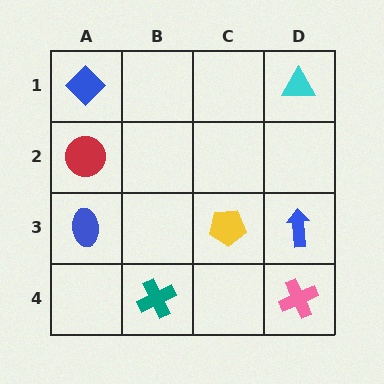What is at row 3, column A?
A blue ellipse.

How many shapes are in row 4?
2 shapes.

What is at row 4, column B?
A teal cross.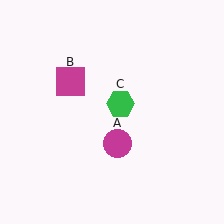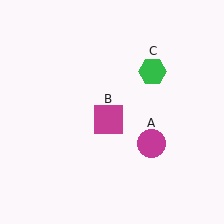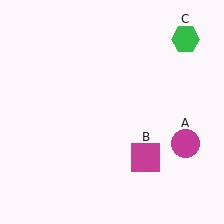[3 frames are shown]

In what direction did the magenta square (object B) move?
The magenta square (object B) moved down and to the right.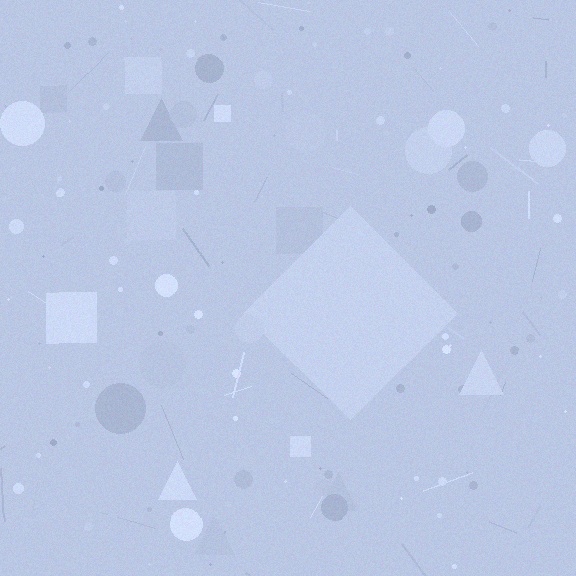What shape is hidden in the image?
A diamond is hidden in the image.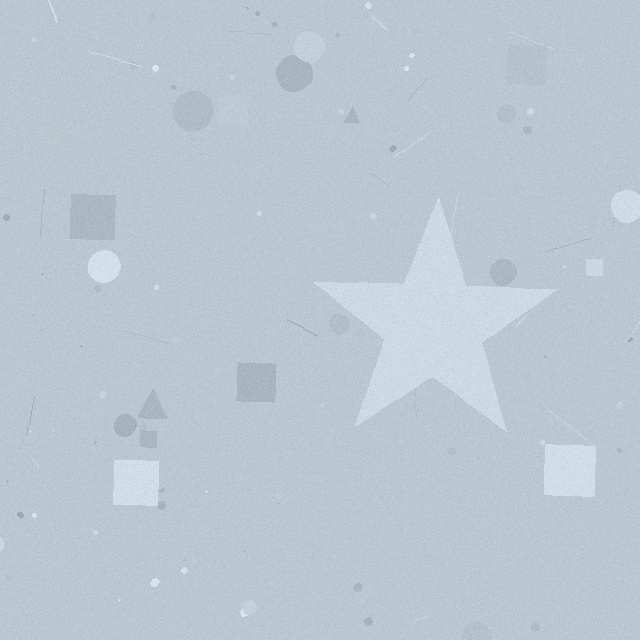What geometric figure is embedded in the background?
A star is embedded in the background.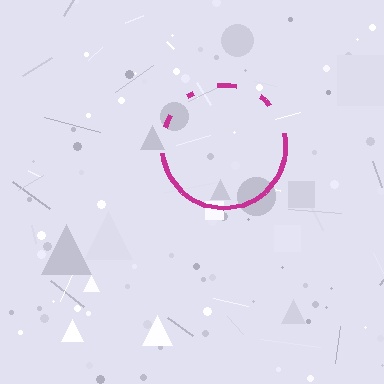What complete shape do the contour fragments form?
The contour fragments form a circle.